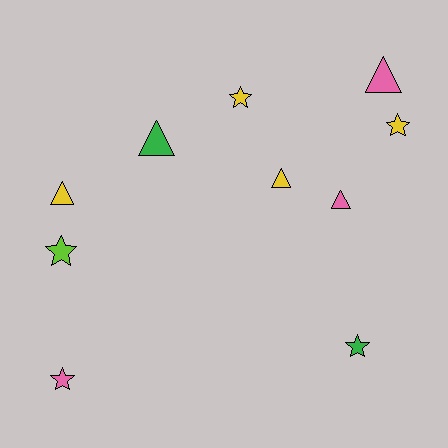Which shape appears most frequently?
Star, with 5 objects.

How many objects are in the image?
There are 10 objects.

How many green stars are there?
There is 1 green star.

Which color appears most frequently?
Yellow, with 4 objects.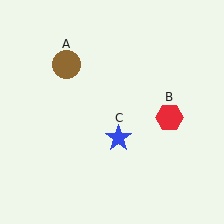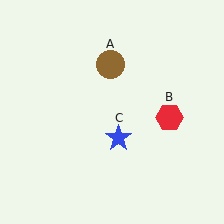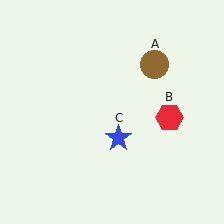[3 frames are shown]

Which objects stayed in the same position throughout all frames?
Red hexagon (object B) and blue star (object C) remained stationary.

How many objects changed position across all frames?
1 object changed position: brown circle (object A).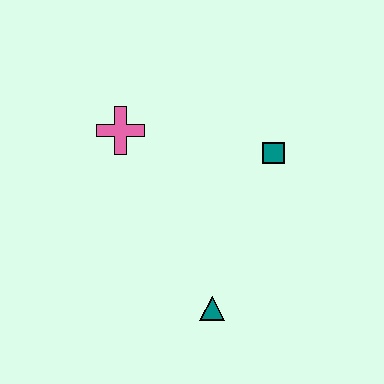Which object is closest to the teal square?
The pink cross is closest to the teal square.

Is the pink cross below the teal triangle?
No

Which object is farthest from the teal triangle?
The pink cross is farthest from the teal triangle.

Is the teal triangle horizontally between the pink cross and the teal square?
Yes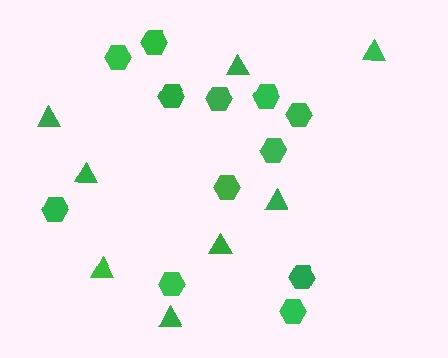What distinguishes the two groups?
There are 2 groups: one group of triangles (8) and one group of hexagons (12).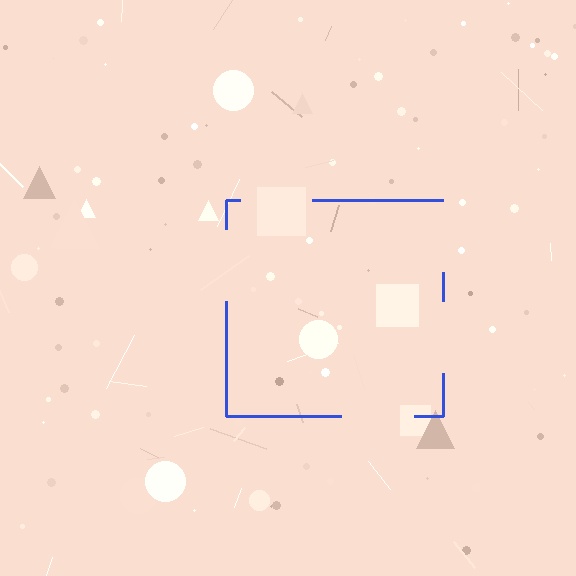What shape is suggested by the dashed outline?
The dashed outline suggests a square.